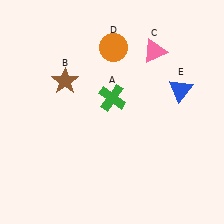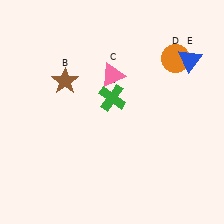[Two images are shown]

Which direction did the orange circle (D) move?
The orange circle (D) moved right.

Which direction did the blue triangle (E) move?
The blue triangle (E) moved up.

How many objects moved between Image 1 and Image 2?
3 objects moved between the two images.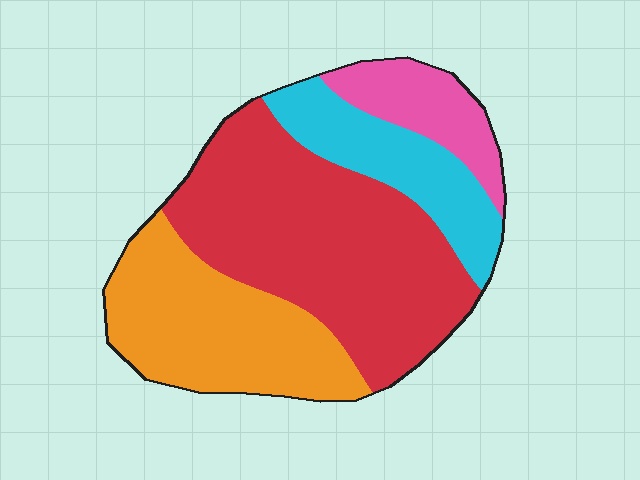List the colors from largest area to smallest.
From largest to smallest: red, orange, cyan, pink.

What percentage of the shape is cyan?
Cyan takes up about one sixth (1/6) of the shape.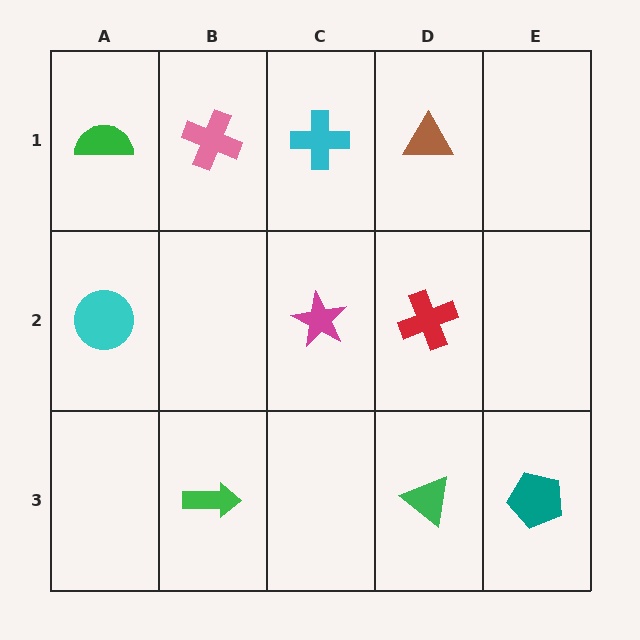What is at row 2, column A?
A cyan circle.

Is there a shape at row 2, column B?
No, that cell is empty.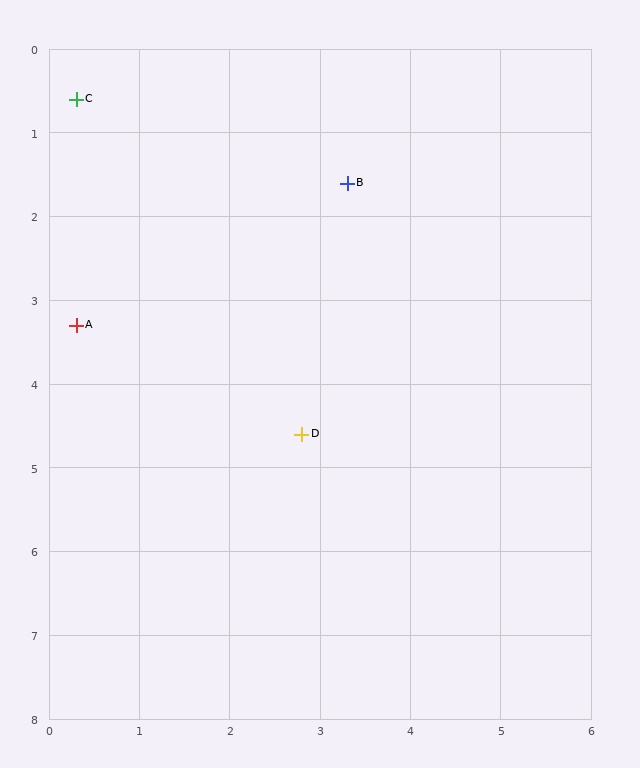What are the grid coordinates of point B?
Point B is at approximately (3.3, 1.6).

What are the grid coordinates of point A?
Point A is at approximately (0.3, 3.3).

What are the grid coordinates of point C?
Point C is at approximately (0.3, 0.6).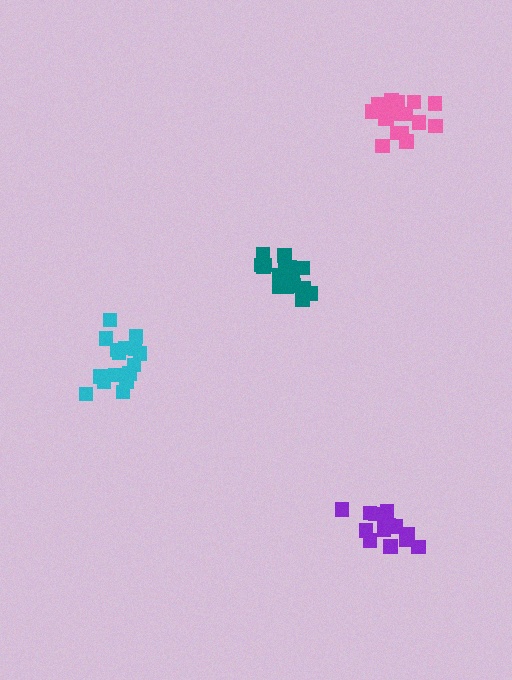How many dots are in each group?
Group 1: 19 dots, Group 2: 16 dots, Group 3: 15 dots, Group 4: 17 dots (67 total).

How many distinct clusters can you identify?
There are 4 distinct clusters.